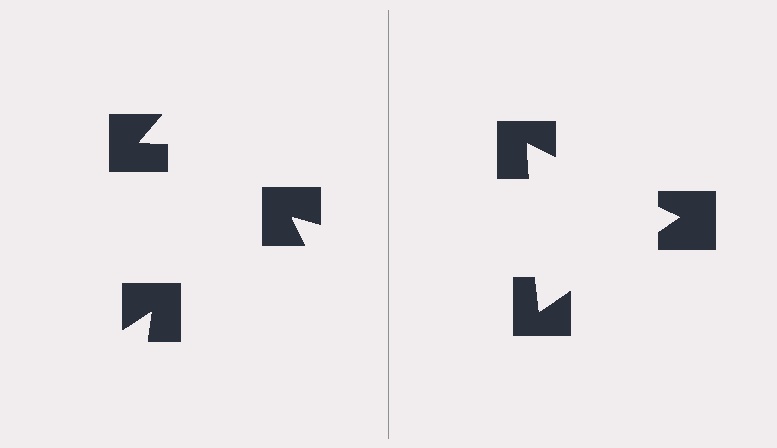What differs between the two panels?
The notched squares are positioned identically on both sides; only the wedge orientations differ. On the right they align to a triangle; on the left they are misaligned.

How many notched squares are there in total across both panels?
6 — 3 on each side.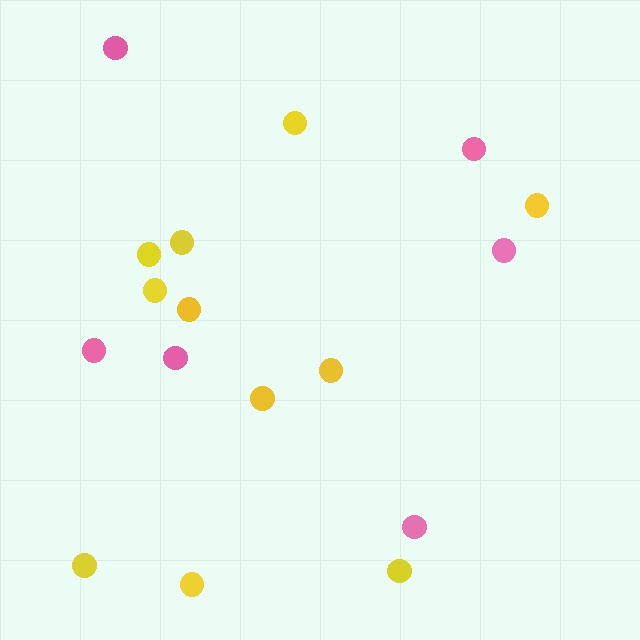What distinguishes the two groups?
There are 2 groups: one group of yellow circles (11) and one group of pink circles (6).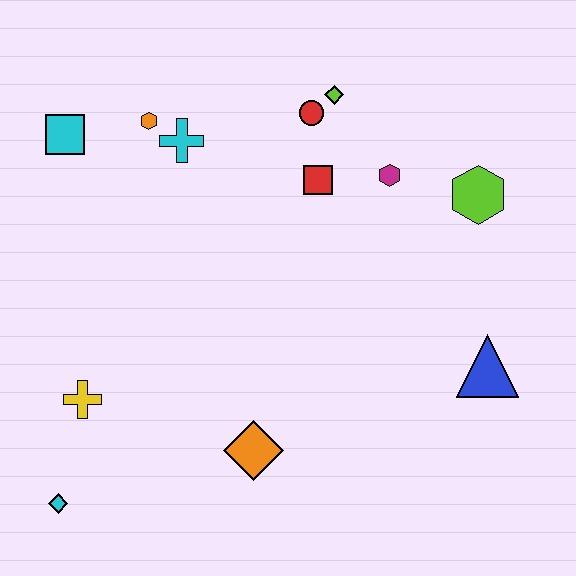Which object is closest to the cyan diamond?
The yellow cross is closest to the cyan diamond.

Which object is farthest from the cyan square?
The blue triangle is farthest from the cyan square.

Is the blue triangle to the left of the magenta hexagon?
No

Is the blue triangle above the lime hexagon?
No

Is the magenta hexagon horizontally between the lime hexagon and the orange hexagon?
Yes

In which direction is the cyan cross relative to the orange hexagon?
The cyan cross is to the right of the orange hexagon.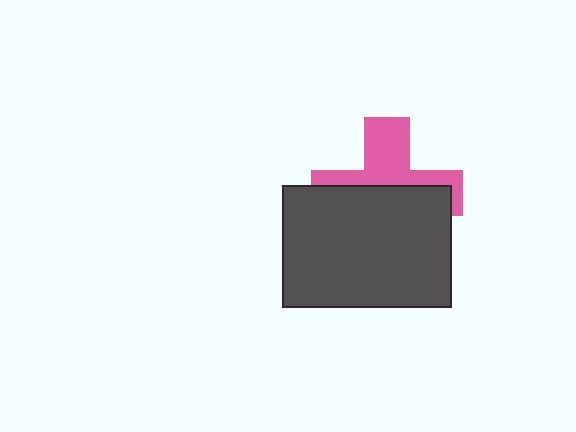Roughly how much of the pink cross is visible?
A small part of it is visible (roughly 44%).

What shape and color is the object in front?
The object in front is a dark gray rectangle.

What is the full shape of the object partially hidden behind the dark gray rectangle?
The partially hidden object is a pink cross.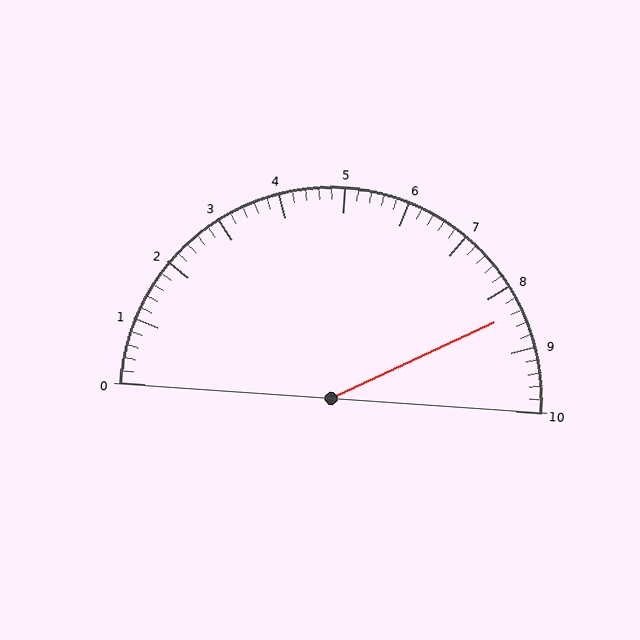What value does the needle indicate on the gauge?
The needle indicates approximately 8.4.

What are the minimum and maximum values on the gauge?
The gauge ranges from 0 to 10.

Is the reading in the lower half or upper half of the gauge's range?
The reading is in the upper half of the range (0 to 10).